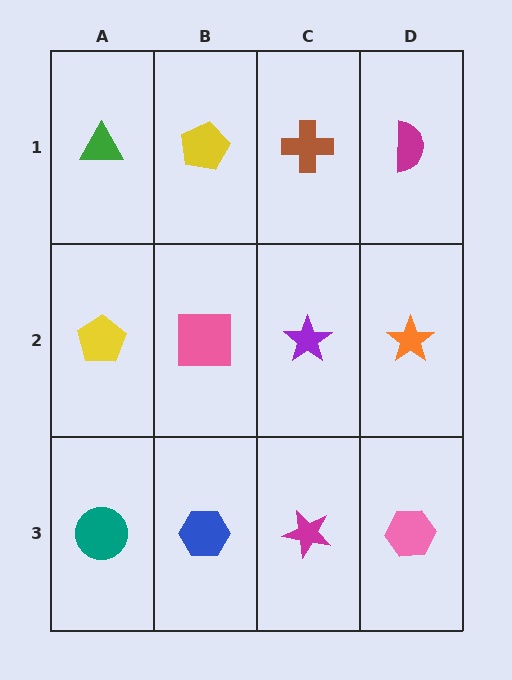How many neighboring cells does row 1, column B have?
3.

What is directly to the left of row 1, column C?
A yellow pentagon.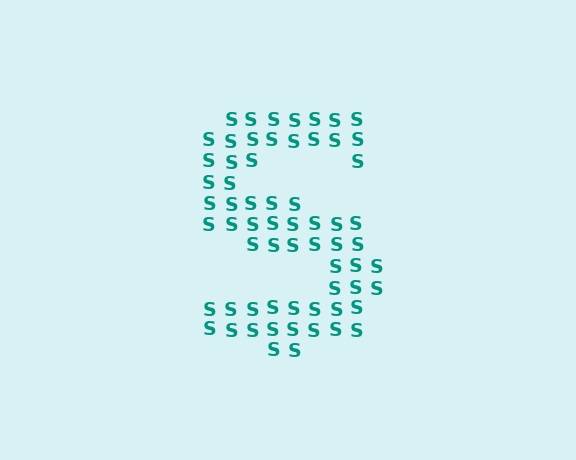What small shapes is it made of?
It is made of small letter S's.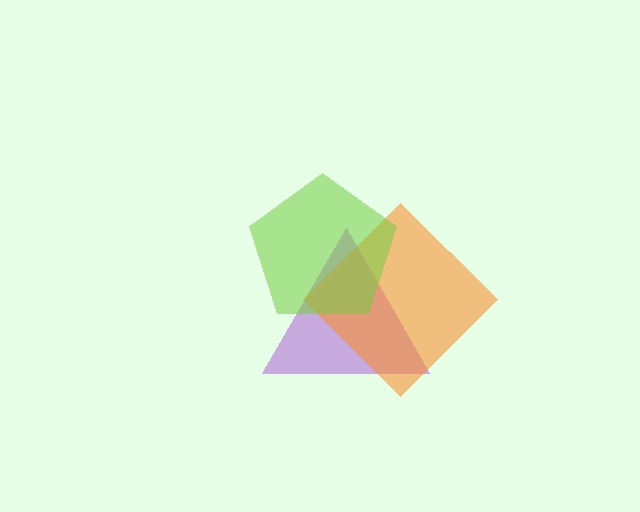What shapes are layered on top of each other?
The layered shapes are: a purple triangle, an orange diamond, a lime pentagon.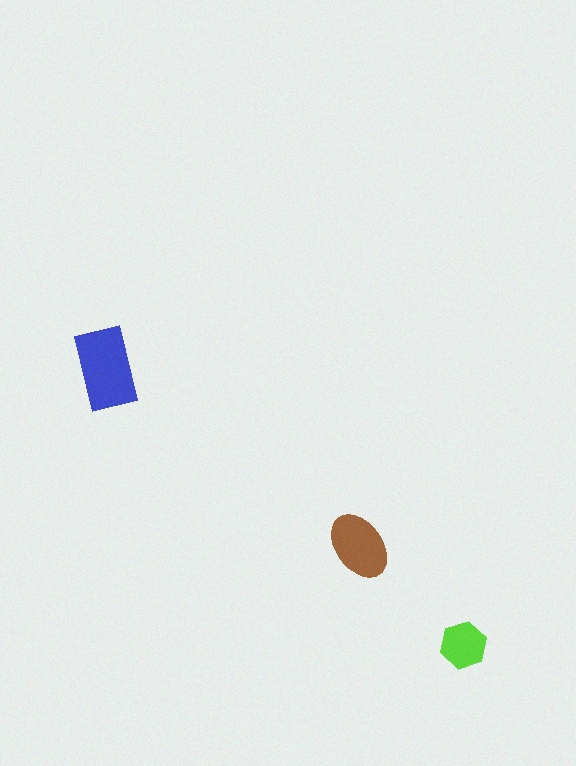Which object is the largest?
The blue rectangle.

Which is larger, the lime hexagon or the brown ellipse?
The brown ellipse.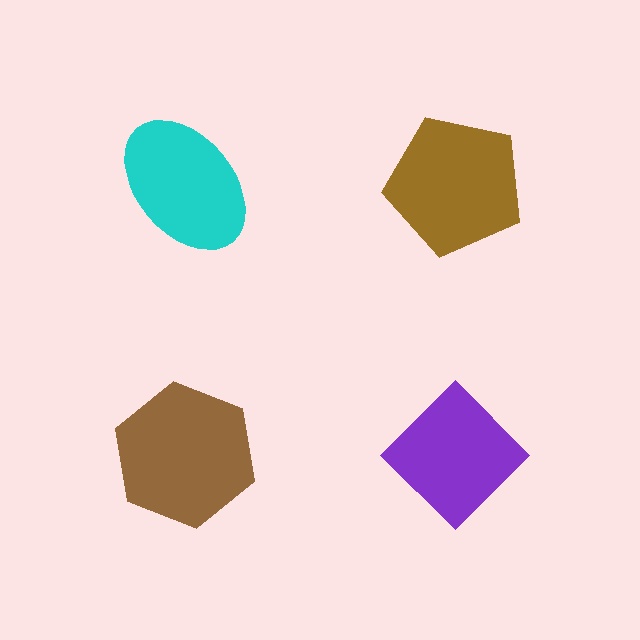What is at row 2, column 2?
A purple diamond.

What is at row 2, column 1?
A brown hexagon.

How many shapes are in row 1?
2 shapes.